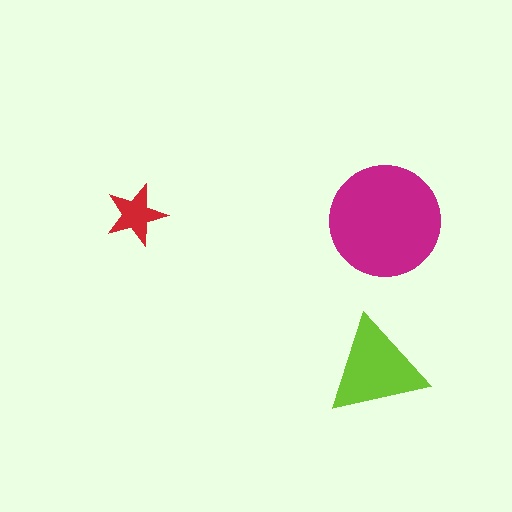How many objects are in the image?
There are 3 objects in the image.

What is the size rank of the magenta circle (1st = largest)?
1st.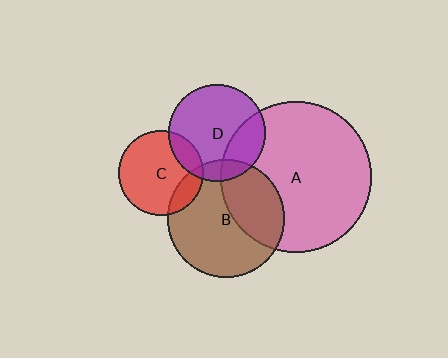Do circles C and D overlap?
Yes.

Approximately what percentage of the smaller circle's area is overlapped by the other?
Approximately 15%.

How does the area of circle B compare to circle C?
Approximately 1.9 times.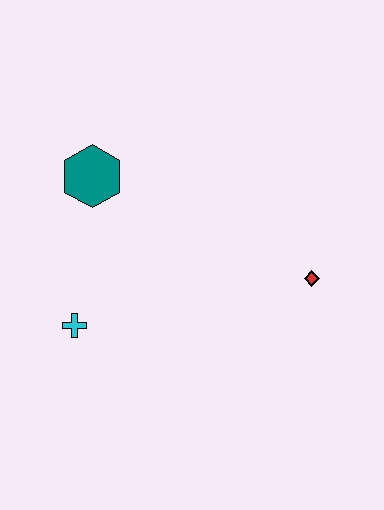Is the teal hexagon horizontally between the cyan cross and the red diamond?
Yes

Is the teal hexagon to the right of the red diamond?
No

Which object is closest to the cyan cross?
The teal hexagon is closest to the cyan cross.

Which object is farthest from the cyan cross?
The red diamond is farthest from the cyan cross.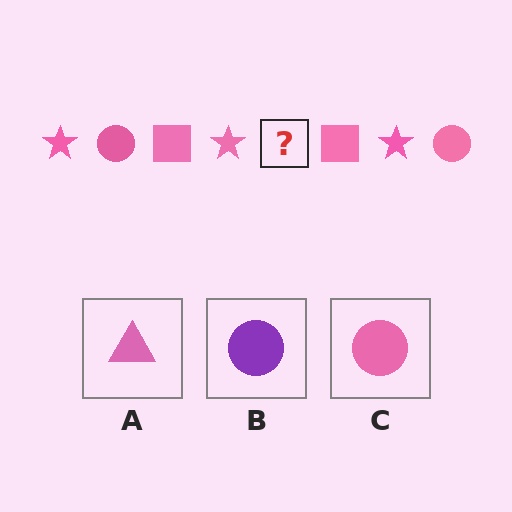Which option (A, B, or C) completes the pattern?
C.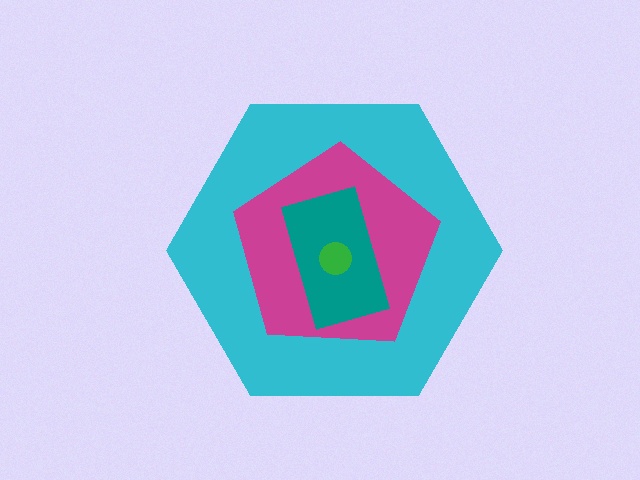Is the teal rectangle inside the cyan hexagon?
Yes.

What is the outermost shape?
The cyan hexagon.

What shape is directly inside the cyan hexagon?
The magenta pentagon.